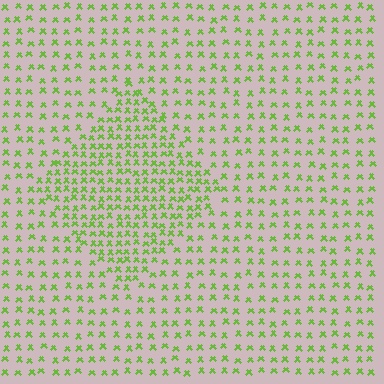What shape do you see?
I see a diamond.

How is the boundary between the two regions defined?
The boundary is defined by a change in element density (approximately 1.9x ratio). All elements are the same color, size, and shape.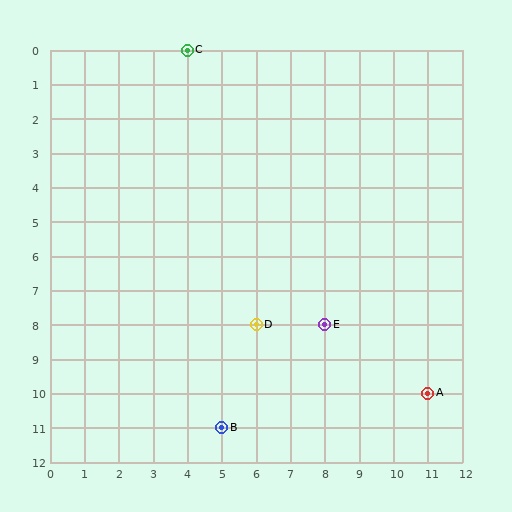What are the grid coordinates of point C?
Point C is at grid coordinates (4, 0).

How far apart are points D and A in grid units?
Points D and A are 5 columns and 2 rows apart (about 5.4 grid units diagonally).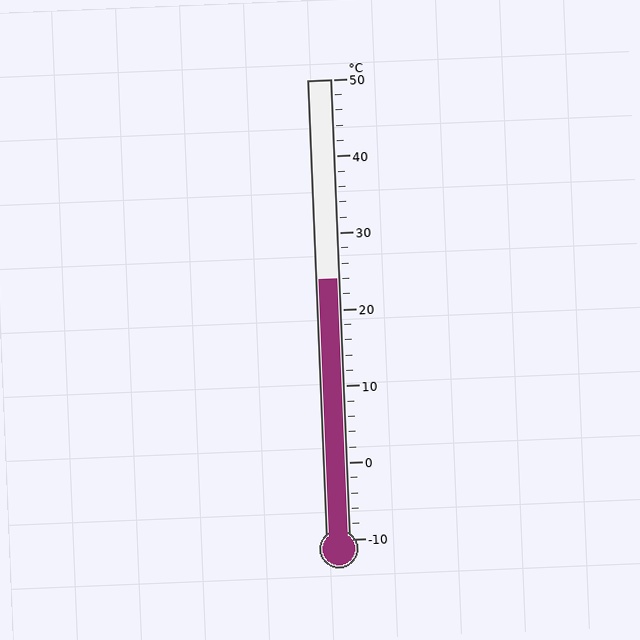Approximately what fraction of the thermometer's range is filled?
The thermometer is filled to approximately 55% of its range.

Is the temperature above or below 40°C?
The temperature is below 40°C.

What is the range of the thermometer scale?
The thermometer scale ranges from -10°C to 50°C.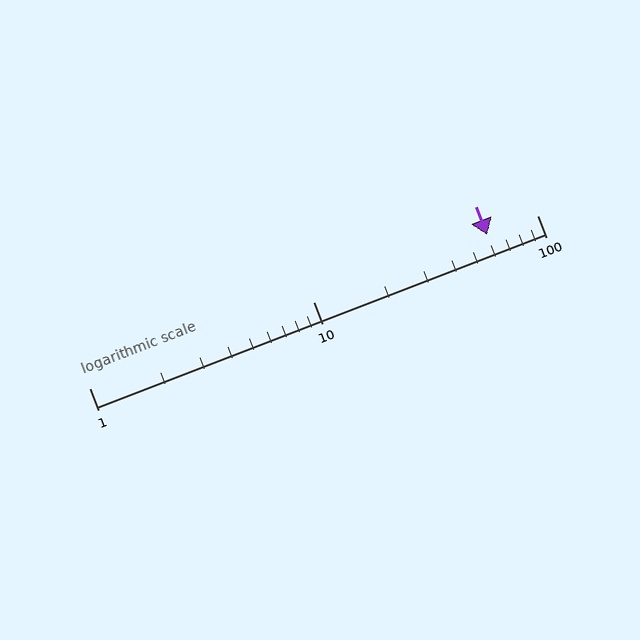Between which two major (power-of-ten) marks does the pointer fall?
The pointer is between 10 and 100.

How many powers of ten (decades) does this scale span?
The scale spans 2 decades, from 1 to 100.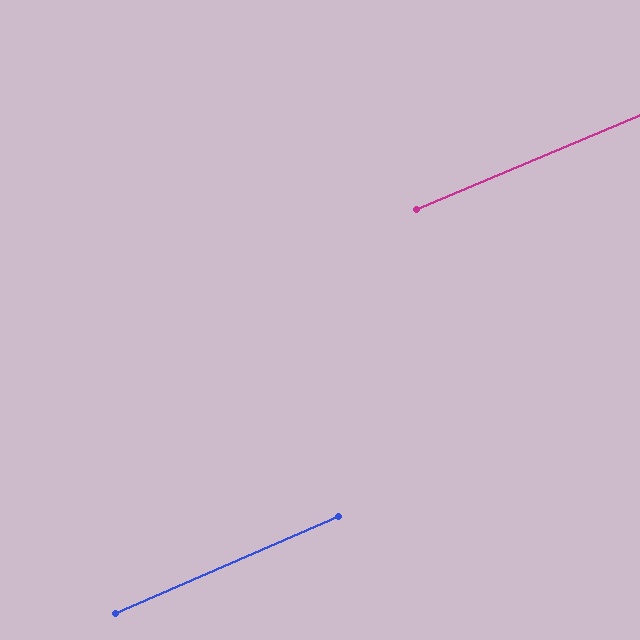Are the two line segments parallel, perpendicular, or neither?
Parallel — their directions differ by only 0.7°.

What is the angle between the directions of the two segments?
Approximately 1 degree.